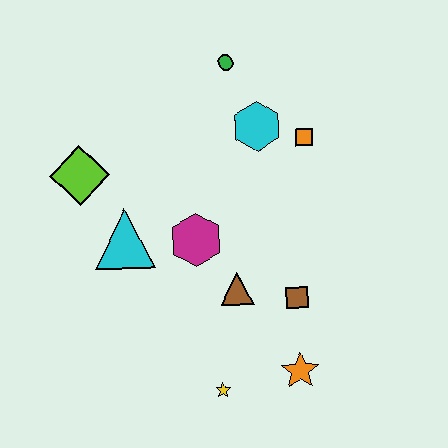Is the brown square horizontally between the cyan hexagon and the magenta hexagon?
No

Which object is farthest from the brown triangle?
The green circle is farthest from the brown triangle.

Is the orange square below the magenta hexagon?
No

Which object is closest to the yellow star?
The orange star is closest to the yellow star.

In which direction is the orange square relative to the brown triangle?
The orange square is above the brown triangle.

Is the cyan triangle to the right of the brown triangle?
No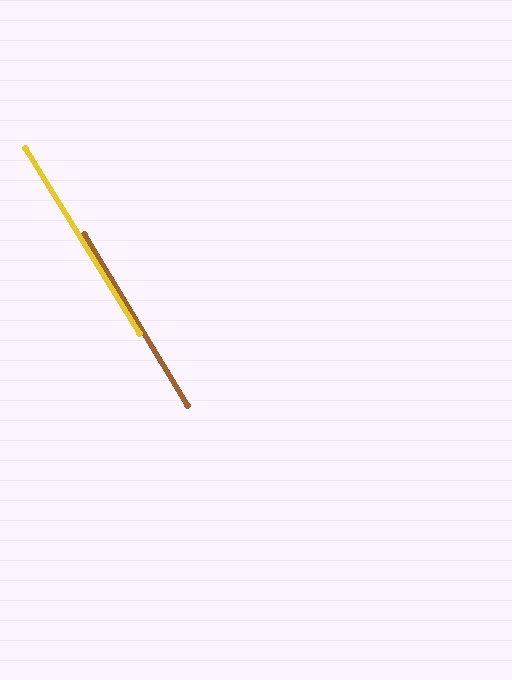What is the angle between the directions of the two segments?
Approximately 1 degree.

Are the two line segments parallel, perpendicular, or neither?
Parallel — their directions differ by only 0.8°.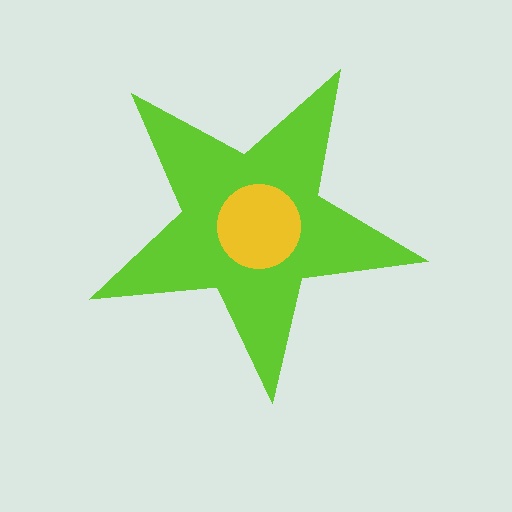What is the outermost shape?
The lime star.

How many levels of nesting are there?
2.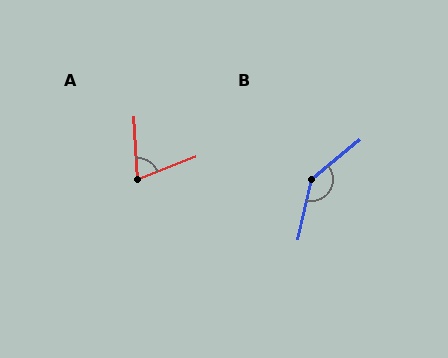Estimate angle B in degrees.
Approximately 142 degrees.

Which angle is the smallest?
A, at approximately 72 degrees.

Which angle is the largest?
B, at approximately 142 degrees.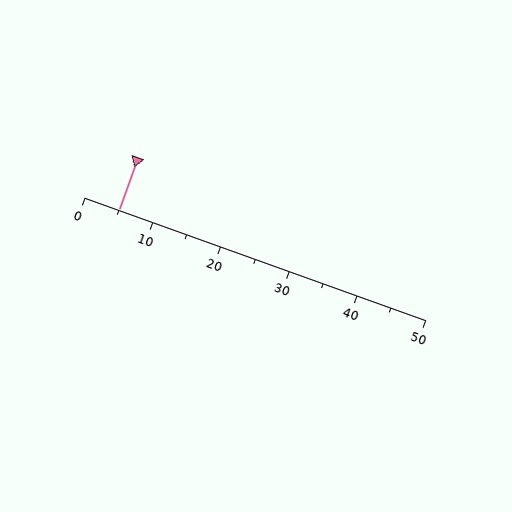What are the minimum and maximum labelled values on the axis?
The axis runs from 0 to 50.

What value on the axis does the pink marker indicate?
The marker indicates approximately 5.